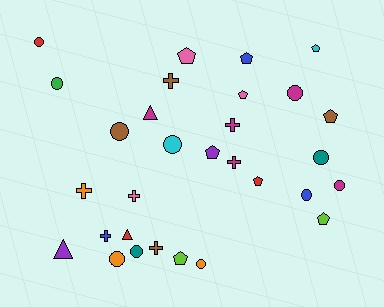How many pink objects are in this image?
There are 3 pink objects.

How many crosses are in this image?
There are 7 crosses.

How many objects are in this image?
There are 30 objects.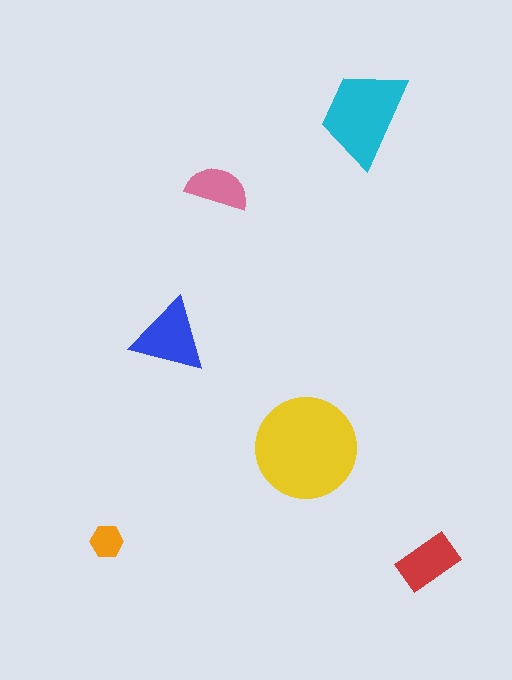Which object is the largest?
The yellow circle.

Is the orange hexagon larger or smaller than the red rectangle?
Smaller.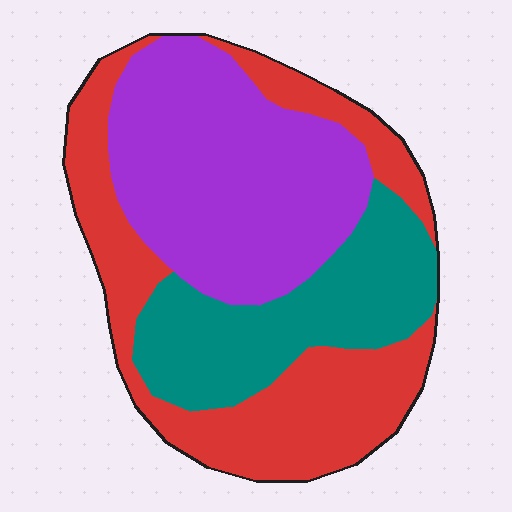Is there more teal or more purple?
Purple.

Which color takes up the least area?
Teal, at roughly 25%.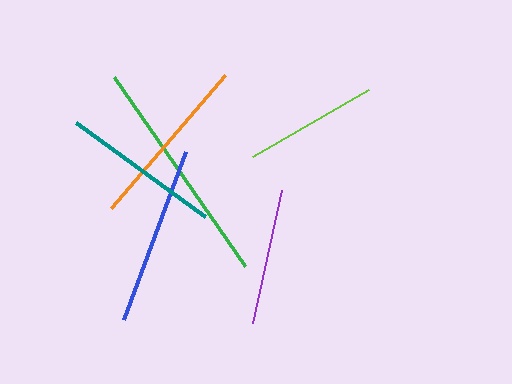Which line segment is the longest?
The green line is the longest at approximately 230 pixels.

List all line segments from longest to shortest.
From longest to shortest: green, blue, orange, teal, purple, lime.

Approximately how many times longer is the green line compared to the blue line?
The green line is approximately 1.3 times the length of the blue line.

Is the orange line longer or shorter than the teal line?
The orange line is longer than the teal line.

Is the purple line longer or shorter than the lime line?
The purple line is longer than the lime line.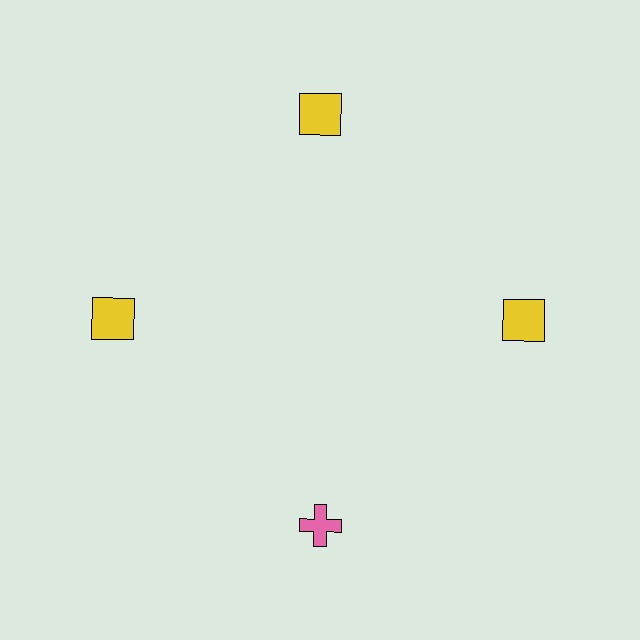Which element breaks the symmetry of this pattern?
The pink cross at roughly the 6 o'clock position breaks the symmetry. All other shapes are yellow squares.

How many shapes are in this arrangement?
There are 4 shapes arranged in a ring pattern.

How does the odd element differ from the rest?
It differs in both color (pink instead of yellow) and shape (cross instead of square).